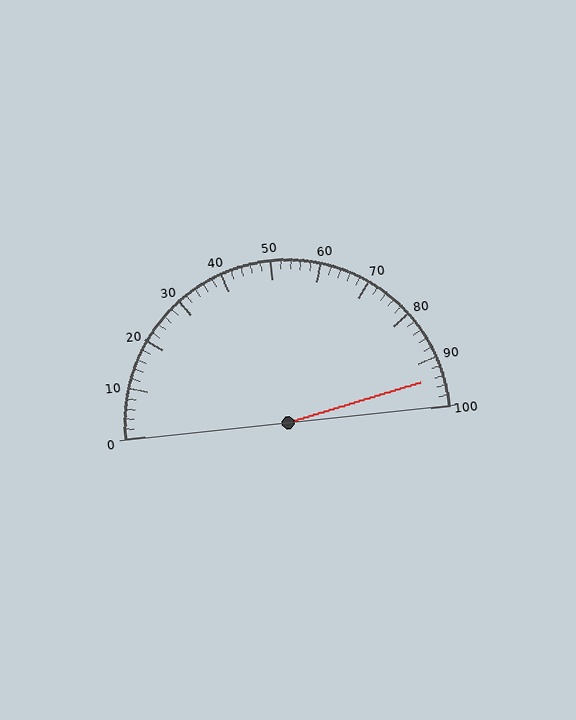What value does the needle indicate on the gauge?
The needle indicates approximately 94.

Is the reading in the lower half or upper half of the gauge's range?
The reading is in the upper half of the range (0 to 100).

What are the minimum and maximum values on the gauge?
The gauge ranges from 0 to 100.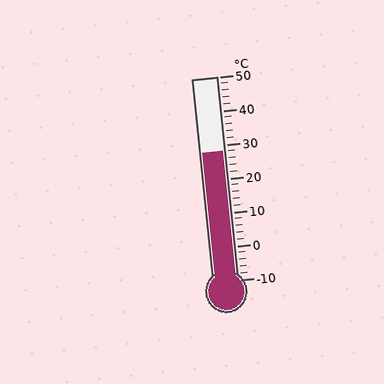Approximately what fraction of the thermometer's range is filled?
The thermometer is filled to approximately 65% of its range.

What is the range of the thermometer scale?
The thermometer scale ranges from -10°C to 50°C.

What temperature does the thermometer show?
The thermometer shows approximately 28°C.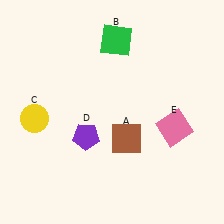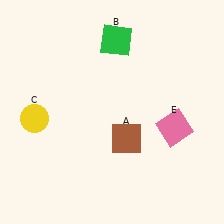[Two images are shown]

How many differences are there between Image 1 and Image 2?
There is 1 difference between the two images.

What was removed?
The purple pentagon (D) was removed in Image 2.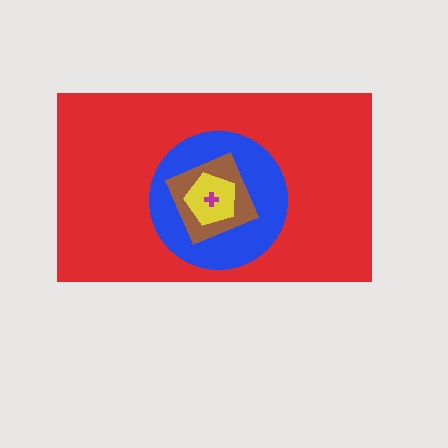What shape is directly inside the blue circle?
The brown diamond.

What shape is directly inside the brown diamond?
The yellow pentagon.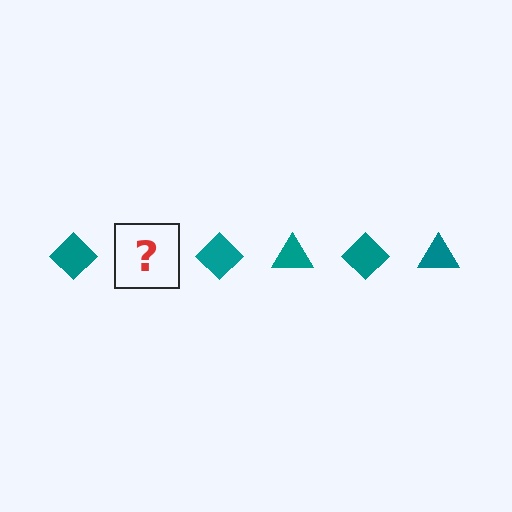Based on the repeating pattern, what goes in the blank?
The blank should be a teal triangle.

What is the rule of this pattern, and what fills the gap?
The rule is that the pattern cycles through diamond, triangle shapes in teal. The gap should be filled with a teal triangle.